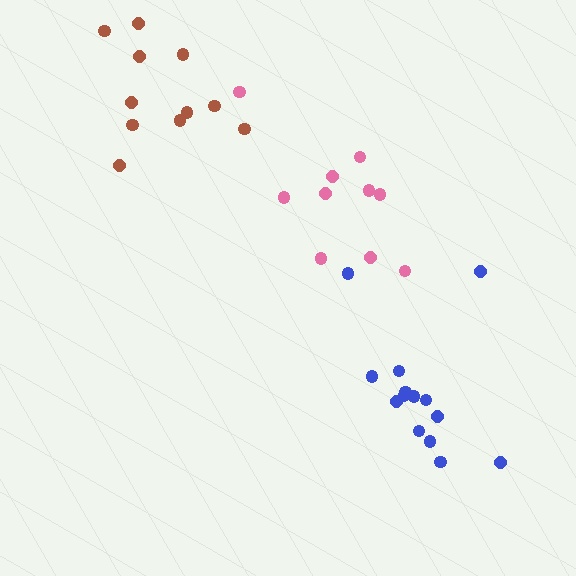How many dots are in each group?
Group 1: 10 dots, Group 2: 14 dots, Group 3: 11 dots (35 total).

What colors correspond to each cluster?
The clusters are colored: pink, blue, brown.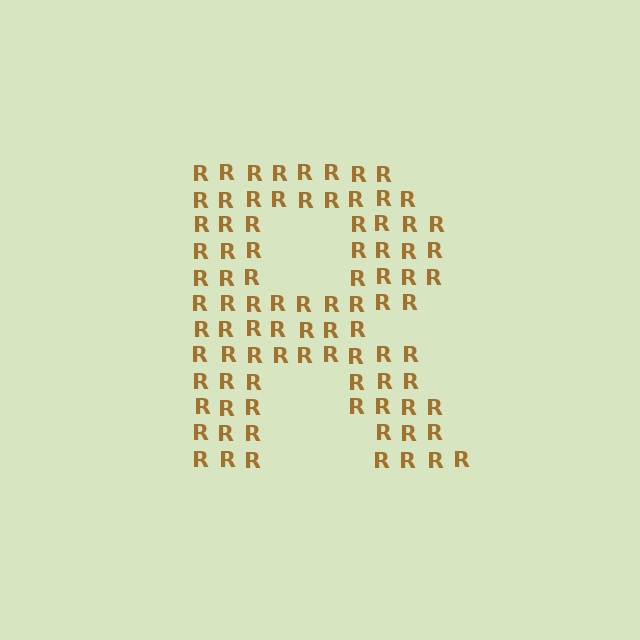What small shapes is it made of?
It is made of small letter R's.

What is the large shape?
The large shape is the letter R.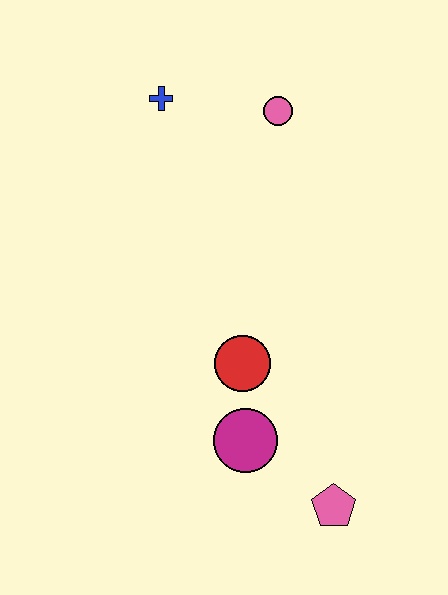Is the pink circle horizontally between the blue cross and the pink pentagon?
Yes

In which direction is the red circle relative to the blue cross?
The red circle is below the blue cross.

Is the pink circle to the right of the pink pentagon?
No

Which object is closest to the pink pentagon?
The magenta circle is closest to the pink pentagon.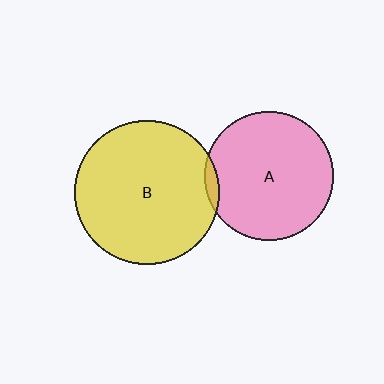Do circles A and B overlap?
Yes.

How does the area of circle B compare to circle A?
Approximately 1.3 times.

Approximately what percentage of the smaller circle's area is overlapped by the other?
Approximately 5%.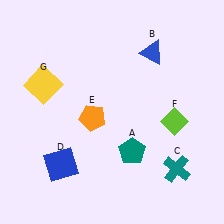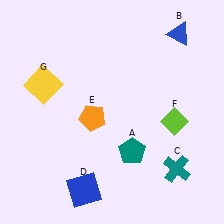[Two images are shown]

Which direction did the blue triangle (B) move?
The blue triangle (B) moved right.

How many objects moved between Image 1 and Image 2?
2 objects moved between the two images.